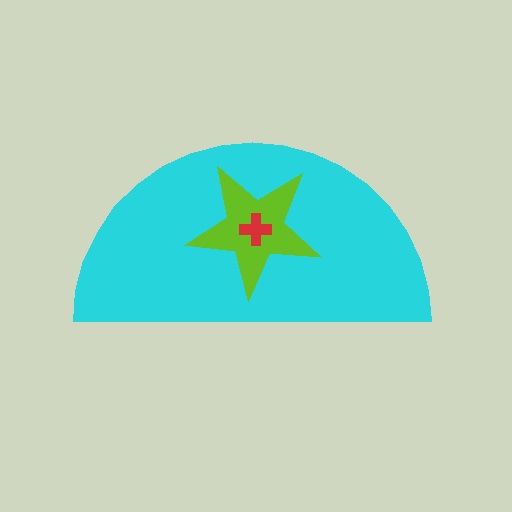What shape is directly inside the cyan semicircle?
The lime star.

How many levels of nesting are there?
3.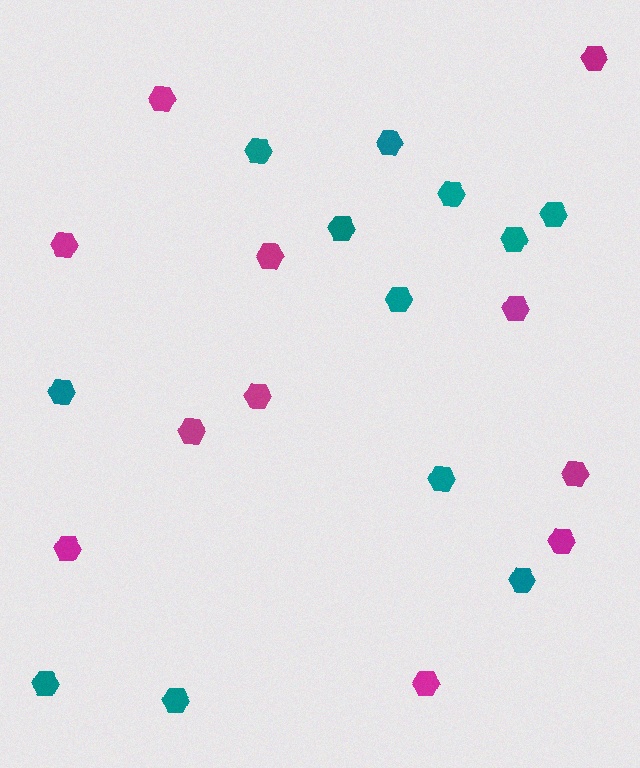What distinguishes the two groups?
There are 2 groups: one group of teal hexagons (12) and one group of magenta hexagons (11).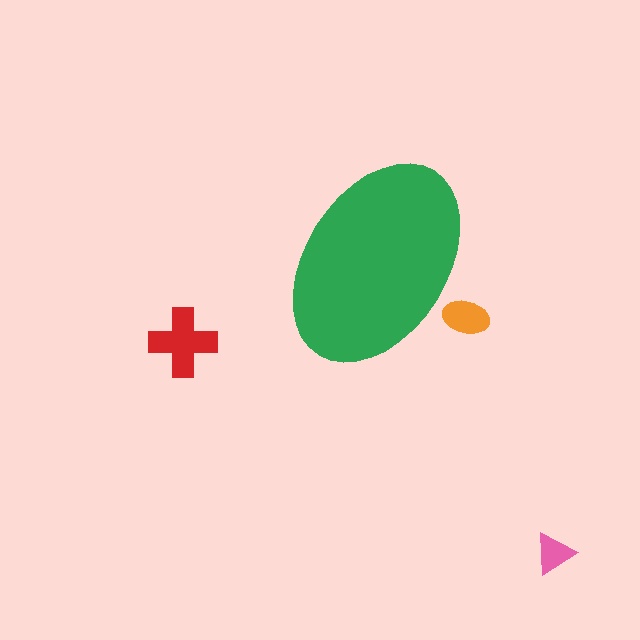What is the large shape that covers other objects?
A green ellipse.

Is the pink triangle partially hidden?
No, the pink triangle is fully visible.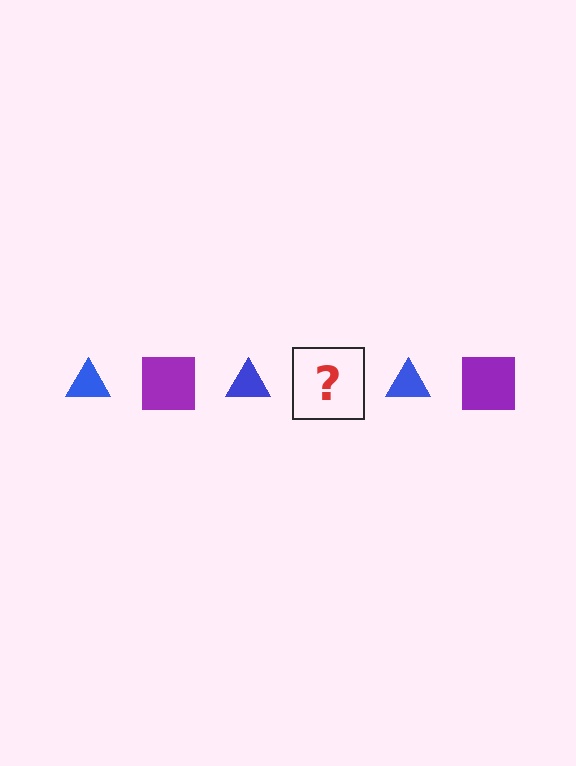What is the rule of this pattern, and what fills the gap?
The rule is that the pattern alternates between blue triangle and purple square. The gap should be filled with a purple square.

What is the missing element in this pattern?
The missing element is a purple square.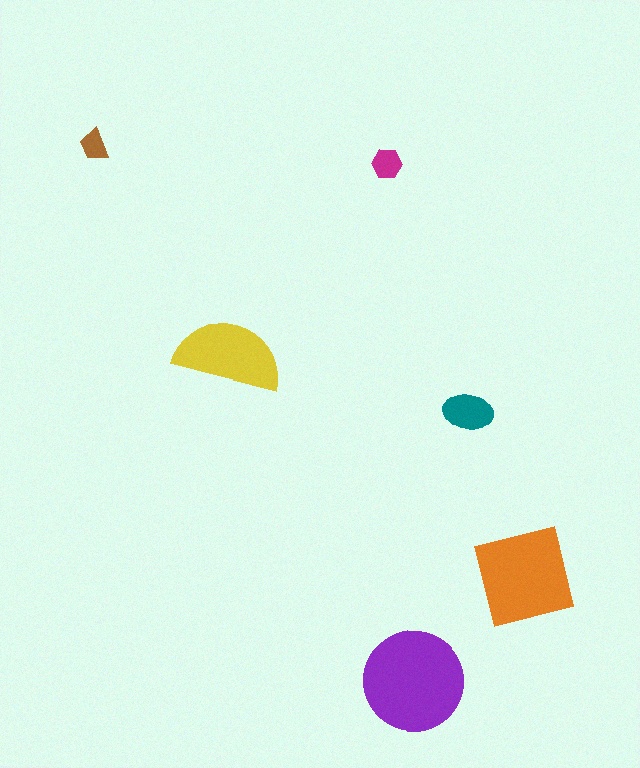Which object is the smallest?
The brown trapezoid.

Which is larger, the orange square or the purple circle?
The purple circle.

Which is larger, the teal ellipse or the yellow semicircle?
The yellow semicircle.